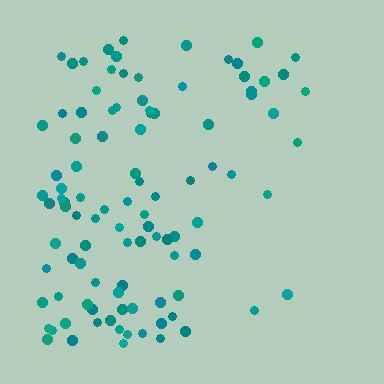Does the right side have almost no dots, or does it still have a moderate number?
Still a moderate number, just noticeably fewer than the left.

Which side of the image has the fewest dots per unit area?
The right.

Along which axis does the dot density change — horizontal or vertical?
Horizontal.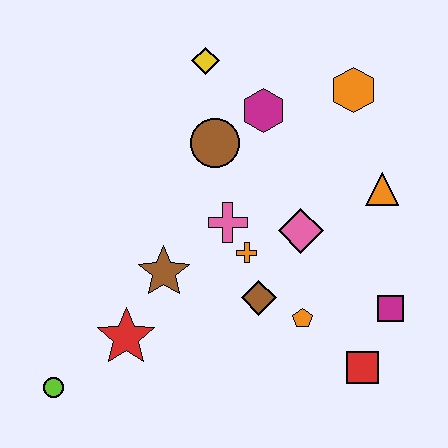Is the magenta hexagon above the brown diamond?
Yes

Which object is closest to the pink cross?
The orange cross is closest to the pink cross.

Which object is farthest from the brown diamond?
The yellow diamond is farthest from the brown diamond.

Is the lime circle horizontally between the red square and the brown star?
No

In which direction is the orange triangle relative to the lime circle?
The orange triangle is to the right of the lime circle.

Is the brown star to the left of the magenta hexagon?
Yes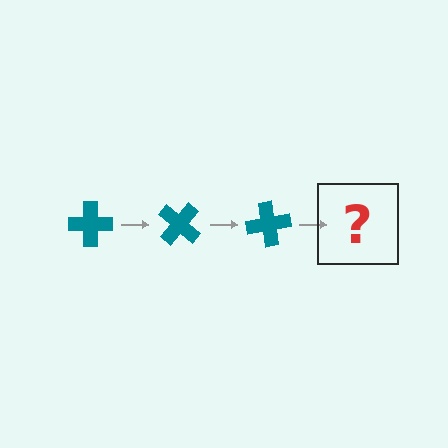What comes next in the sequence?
The next element should be a teal cross rotated 120 degrees.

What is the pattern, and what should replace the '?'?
The pattern is that the cross rotates 40 degrees each step. The '?' should be a teal cross rotated 120 degrees.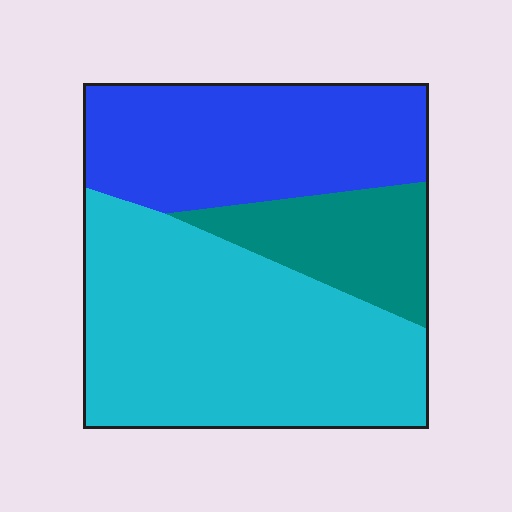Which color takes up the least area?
Teal, at roughly 15%.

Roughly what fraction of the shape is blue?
Blue covers around 35% of the shape.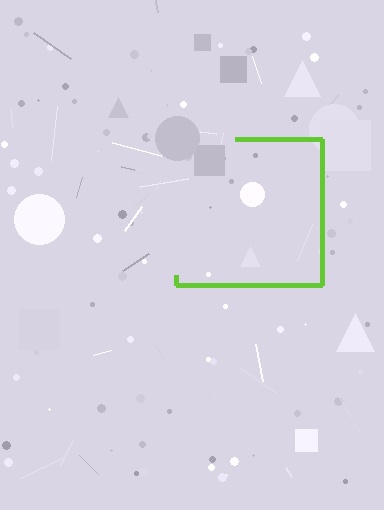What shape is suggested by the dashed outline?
The dashed outline suggests a square.